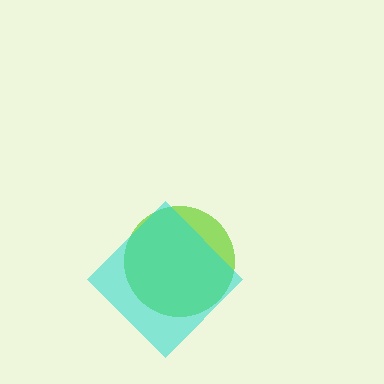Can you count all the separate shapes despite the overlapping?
Yes, there are 2 separate shapes.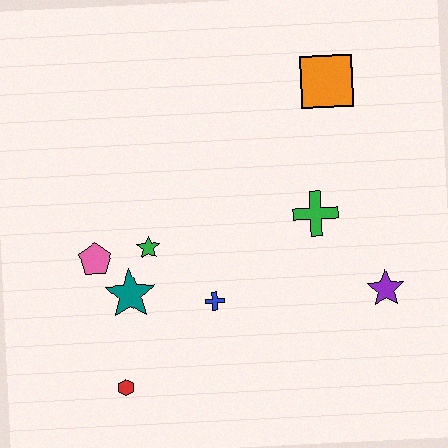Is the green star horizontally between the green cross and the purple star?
No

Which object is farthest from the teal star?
The orange square is farthest from the teal star.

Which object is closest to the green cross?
The purple star is closest to the green cross.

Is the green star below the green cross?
Yes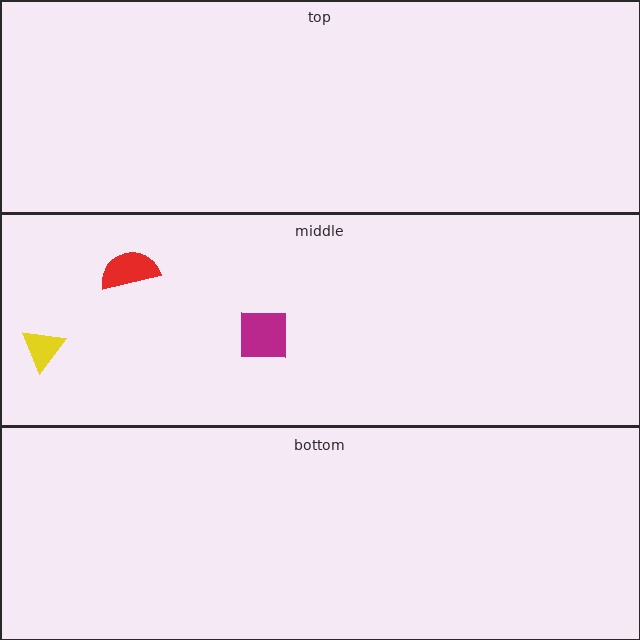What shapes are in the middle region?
The red semicircle, the yellow triangle, the magenta square.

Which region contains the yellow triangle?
The middle region.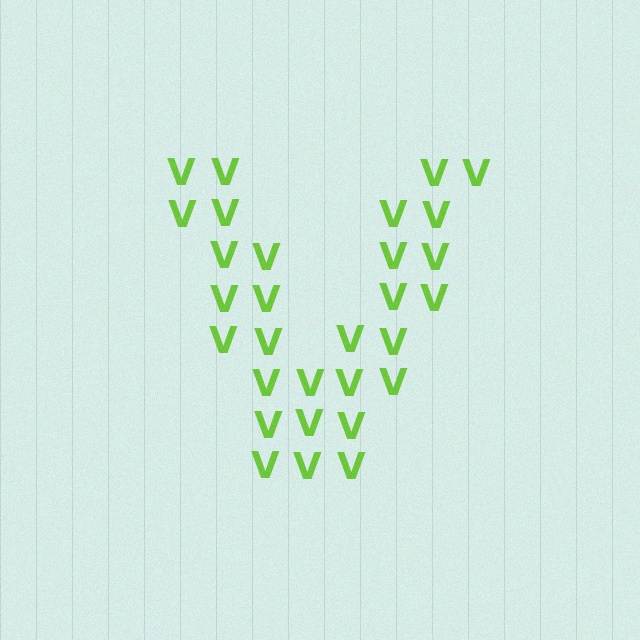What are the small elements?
The small elements are letter V's.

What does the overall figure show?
The overall figure shows the letter V.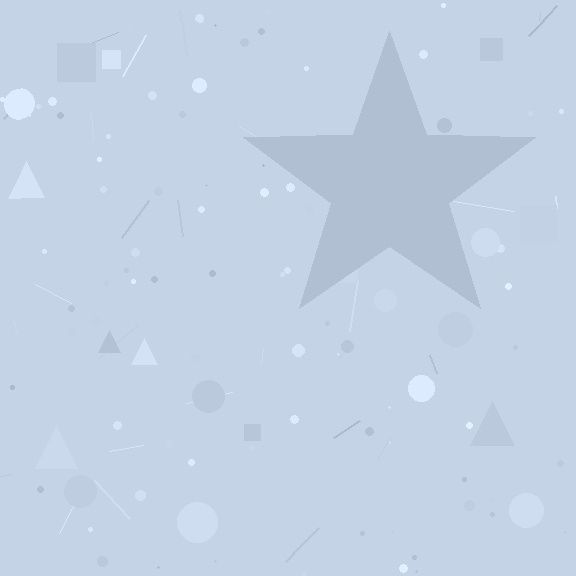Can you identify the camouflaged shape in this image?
The camouflaged shape is a star.